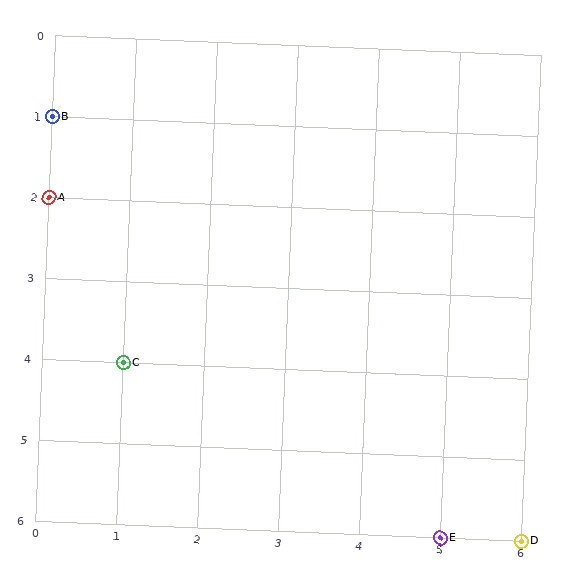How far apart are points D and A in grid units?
Points D and A are 6 columns and 4 rows apart (about 7.2 grid units diagonally).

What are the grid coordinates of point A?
Point A is at grid coordinates (0, 2).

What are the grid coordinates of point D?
Point D is at grid coordinates (6, 6).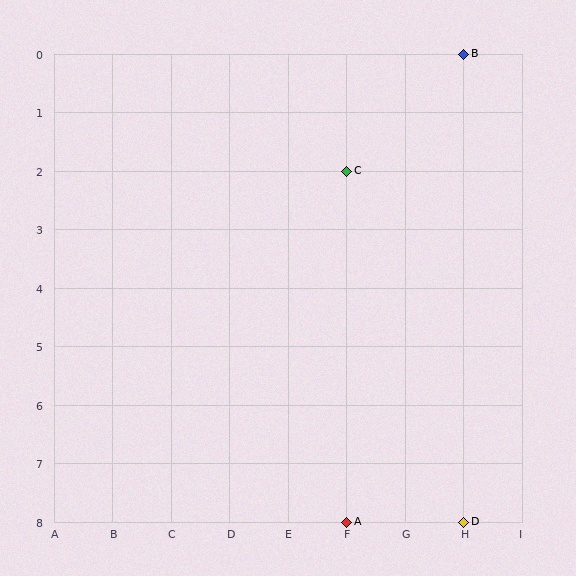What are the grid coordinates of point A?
Point A is at grid coordinates (F, 8).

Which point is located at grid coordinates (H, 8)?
Point D is at (H, 8).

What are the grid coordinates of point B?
Point B is at grid coordinates (H, 0).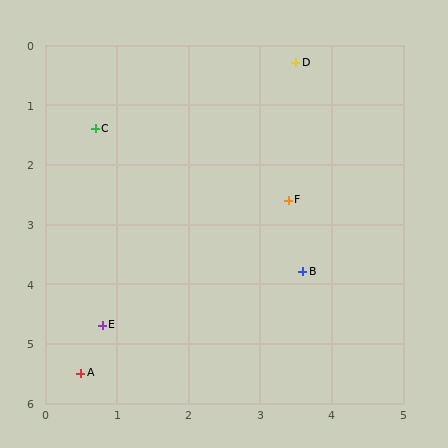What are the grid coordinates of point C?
Point C is at approximately (0.7, 1.4).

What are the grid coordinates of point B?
Point B is at approximately (3.6, 3.8).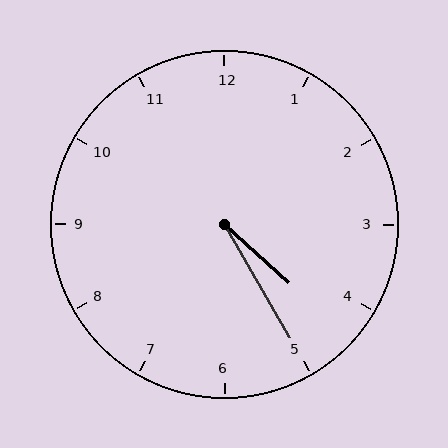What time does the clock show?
4:25.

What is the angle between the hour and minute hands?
Approximately 18 degrees.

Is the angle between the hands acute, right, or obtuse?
It is acute.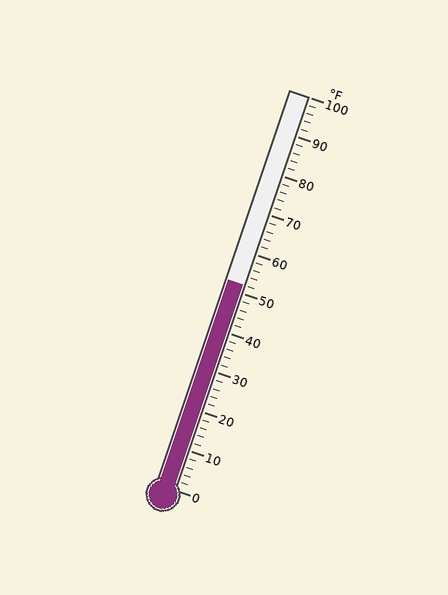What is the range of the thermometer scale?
The thermometer scale ranges from 0°F to 100°F.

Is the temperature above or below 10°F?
The temperature is above 10°F.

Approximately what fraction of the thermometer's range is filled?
The thermometer is filled to approximately 50% of its range.